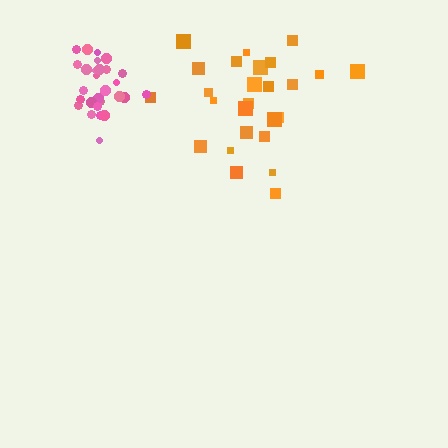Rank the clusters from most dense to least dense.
pink, orange.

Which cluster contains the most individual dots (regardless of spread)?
Pink (28).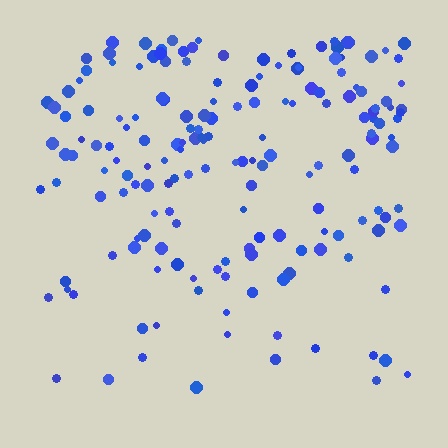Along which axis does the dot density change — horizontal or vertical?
Vertical.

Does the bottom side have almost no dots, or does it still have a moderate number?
Still a moderate number, just noticeably fewer than the top.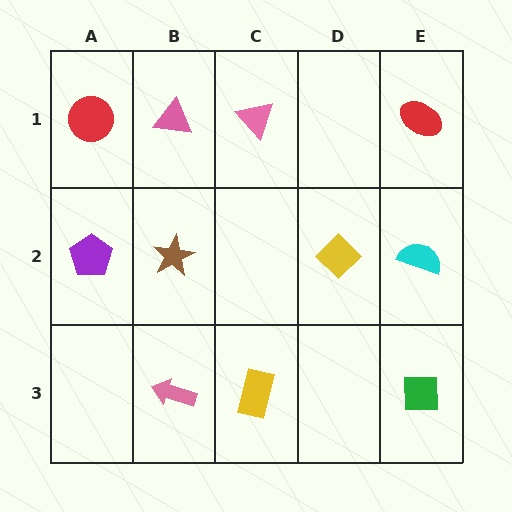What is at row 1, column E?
A red ellipse.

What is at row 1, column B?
A pink triangle.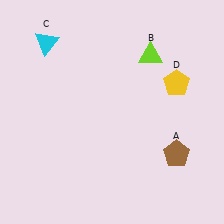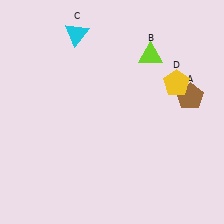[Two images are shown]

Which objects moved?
The objects that moved are: the brown pentagon (A), the cyan triangle (C).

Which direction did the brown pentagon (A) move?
The brown pentagon (A) moved up.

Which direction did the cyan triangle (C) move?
The cyan triangle (C) moved right.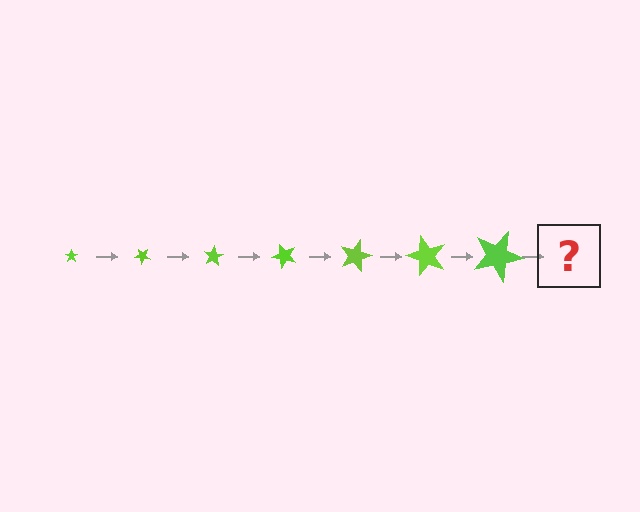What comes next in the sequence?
The next element should be a star, larger than the previous one and rotated 280 degrees from the start.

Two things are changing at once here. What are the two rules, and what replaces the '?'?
The two rules are that the star grows larger each step and it rotates 40 degrees each step. The '?' should be a star, larger than the previous one and rotated 280 degrees from the start.